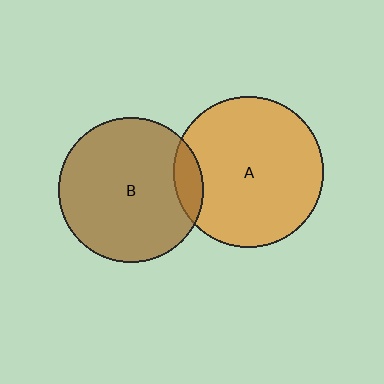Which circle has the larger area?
Circle A (orange).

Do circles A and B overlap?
Yes.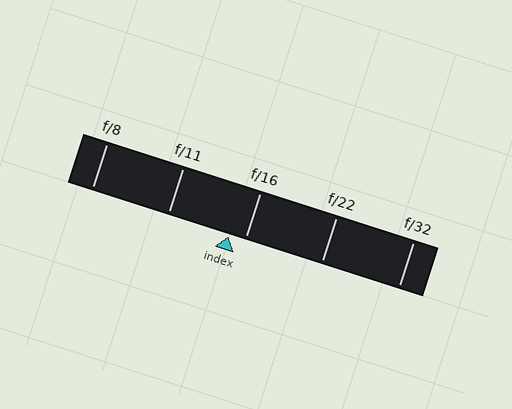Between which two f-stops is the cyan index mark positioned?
The index mark is between f/11 and f/16.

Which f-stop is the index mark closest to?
The index mark is closest to f/16.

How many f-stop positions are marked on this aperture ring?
There are 5 f-stop positions marked.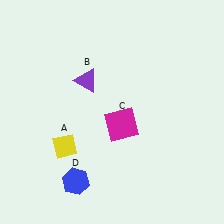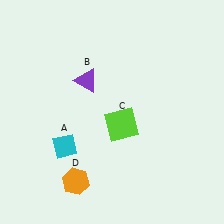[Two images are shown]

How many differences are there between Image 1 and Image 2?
There are 3 differences between the two images.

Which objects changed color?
A changed from yellow to cyan. C changed from magenta to lime. D changed from blue to orange.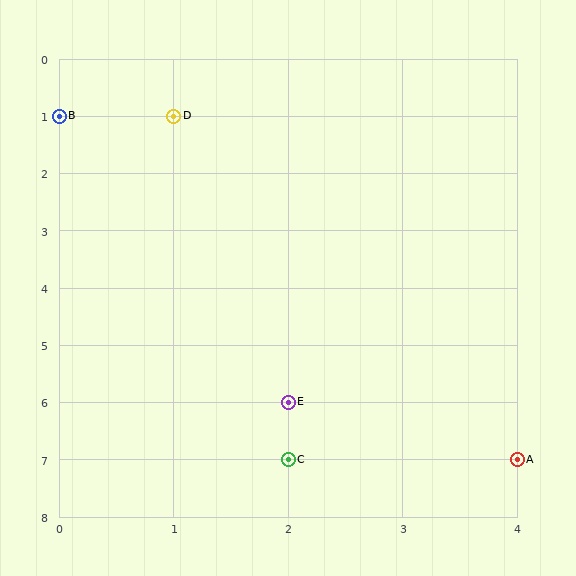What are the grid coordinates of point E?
Point E is at grid coordinates (2, 6).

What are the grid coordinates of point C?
Point C is at grid coordinates (2, 7).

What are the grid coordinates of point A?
Point A is at grid coordinates (4, 7).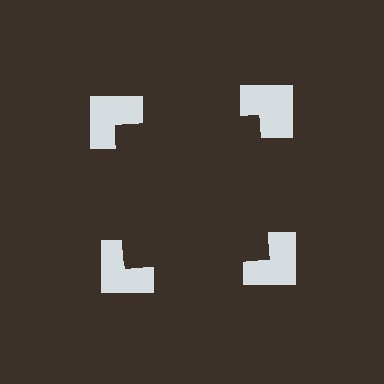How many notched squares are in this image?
There are 4 — one at each vertex of the illusory square.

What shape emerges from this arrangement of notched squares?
An illusory square — its edges are inferred from the aligned wedge cuts in the notched squares, not physically drawn.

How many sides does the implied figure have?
4 sides.